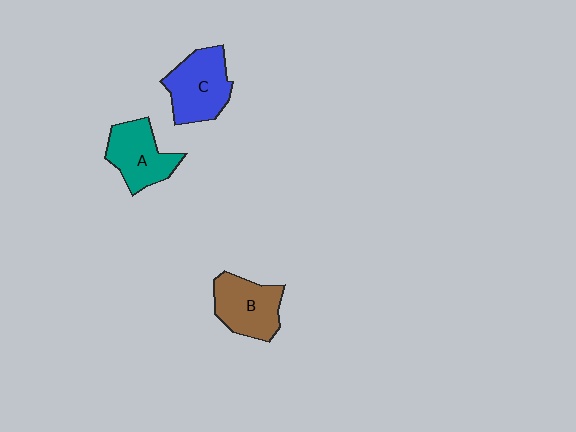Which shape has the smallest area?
Shape A (teal).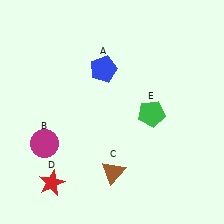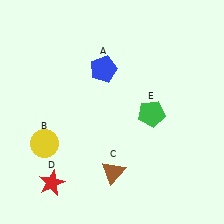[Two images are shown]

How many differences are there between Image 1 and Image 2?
There is 1 difference between the two images.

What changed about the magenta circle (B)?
In Image 1, B is magenta. In Image 2, it changed to yellow.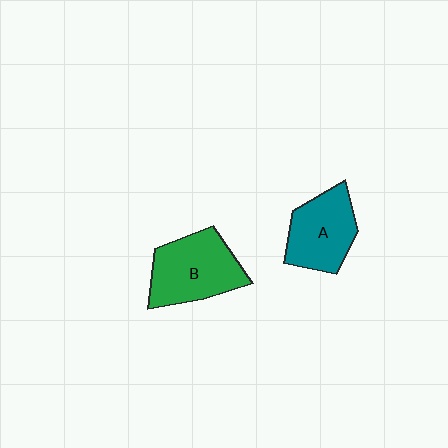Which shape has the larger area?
Shape B (green).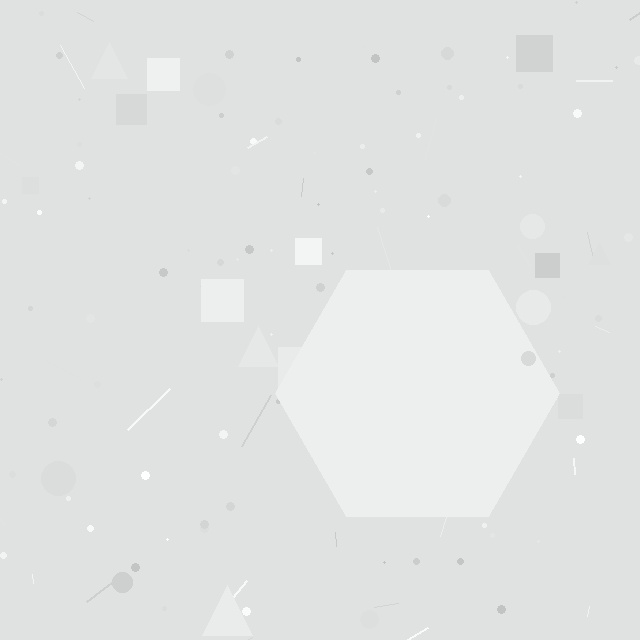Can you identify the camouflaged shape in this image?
The camouflaged shape is a hexagon.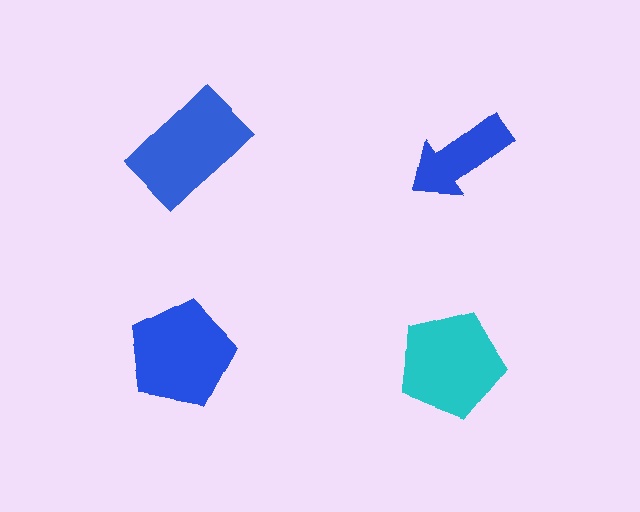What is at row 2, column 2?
A cyan pentagon.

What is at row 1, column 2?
A blue arrow.